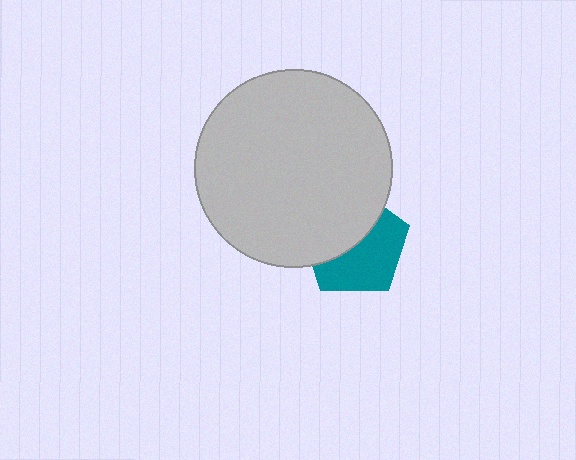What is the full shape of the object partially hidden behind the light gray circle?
The partially hidden object is a teal pentagon.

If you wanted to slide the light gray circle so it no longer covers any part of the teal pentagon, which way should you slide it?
Slide it toward the upper-left — that is the most direct way to separate the two shapes.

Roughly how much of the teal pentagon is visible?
About half of it is visible (roughly 53%).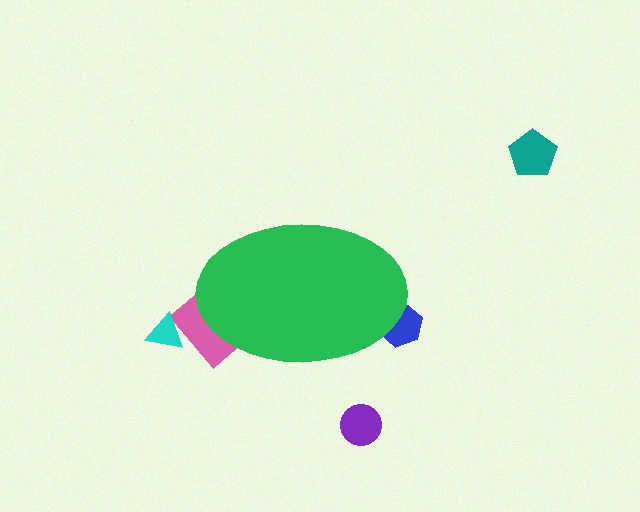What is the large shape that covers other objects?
A green ellipse.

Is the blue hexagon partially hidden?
Yes, the blue hexagon is partially hidden behind the green ellipse.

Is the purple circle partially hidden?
No, the purple circle is fully visible.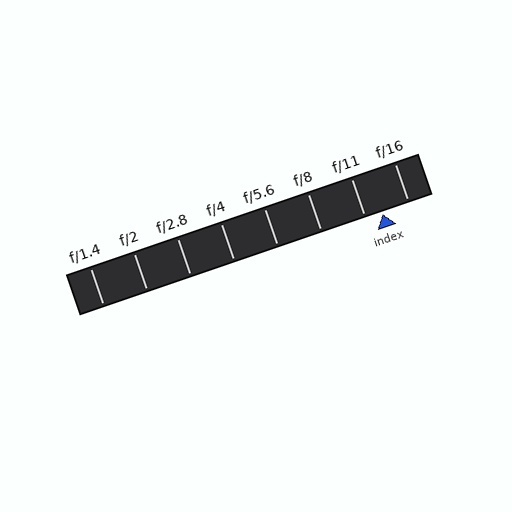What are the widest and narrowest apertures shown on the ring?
The widest aperture shown is f/1.4 and the narrowest is f/16.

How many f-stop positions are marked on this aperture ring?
There are 8 f-stop positions marked.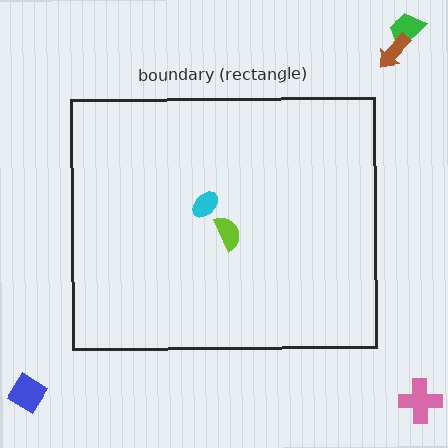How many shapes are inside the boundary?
2 inside, 4 outside.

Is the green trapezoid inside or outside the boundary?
Outside.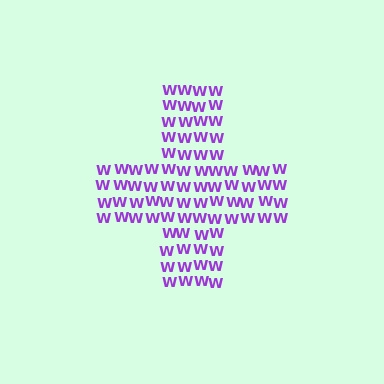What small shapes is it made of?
It is made of small letter W's.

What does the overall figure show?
The overall figure shows a cross.